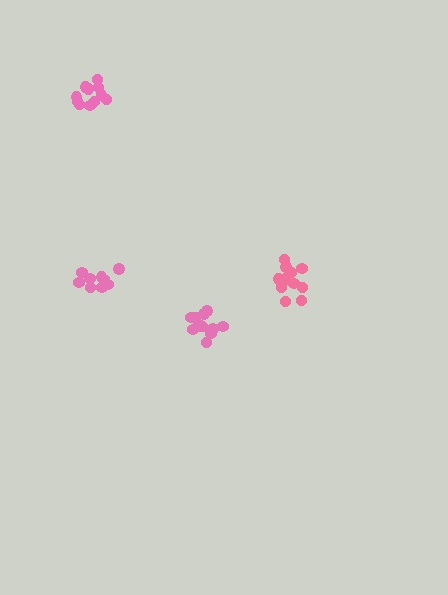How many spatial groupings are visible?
There are 4 spatial groupings.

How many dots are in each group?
Group 1: 11 dots, Group 2: 11 dots, Group 3: 9 dots, Group 4: 11 dots (42 total).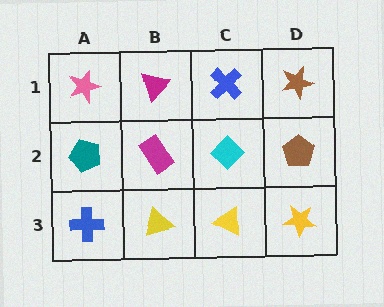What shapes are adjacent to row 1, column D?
A brown pentagon (row 2, column D), a blue cross (row 1, column C).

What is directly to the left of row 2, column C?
A magenta rectangle.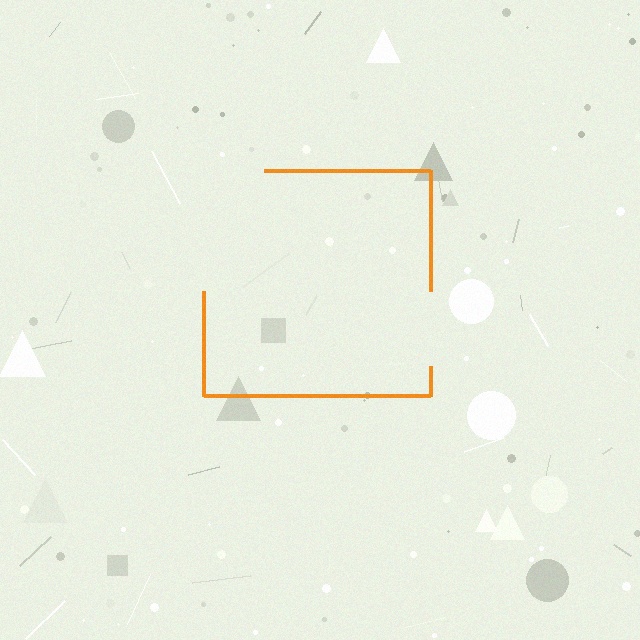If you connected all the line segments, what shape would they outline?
They would outline a square.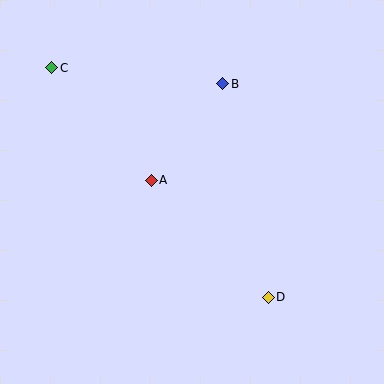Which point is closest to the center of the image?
Point A at (151, 180) is closest to the center.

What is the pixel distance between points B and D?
The distance between B and D is 218 pixels.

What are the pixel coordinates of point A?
Point A is at (151, 180).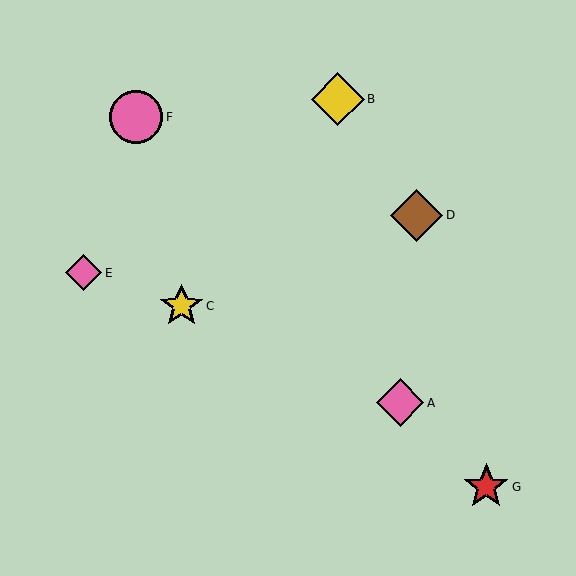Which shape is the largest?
The pink circle (labeled F) is the largest.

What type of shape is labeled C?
Shape C is a yellow star.